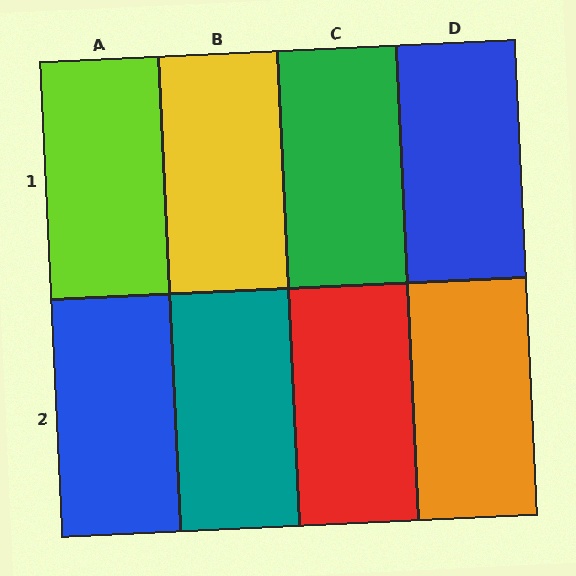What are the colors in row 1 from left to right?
Lime, yellow, green, blue.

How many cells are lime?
1 cell is lime.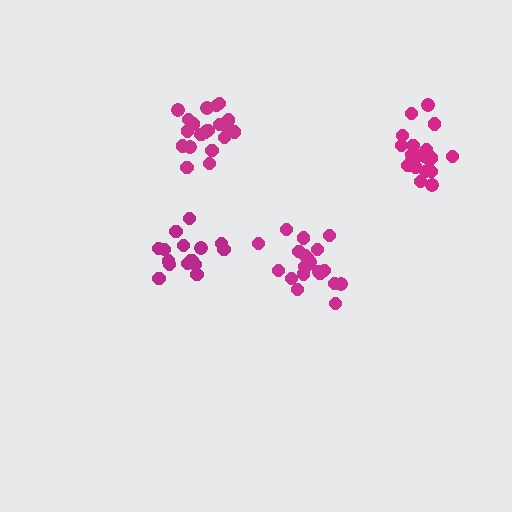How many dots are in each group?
Group 1: 21 dots, Group 2: 20 dots, Group 3: 20 dots, Group 4: 16 dots (77 total).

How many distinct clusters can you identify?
There are 4 distinct clusters.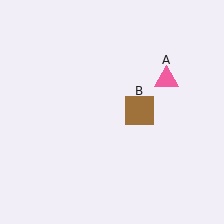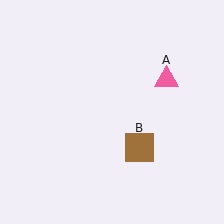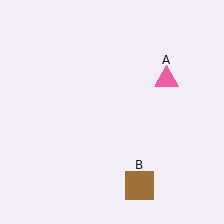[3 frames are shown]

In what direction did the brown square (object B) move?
The brown square (object B) moved down.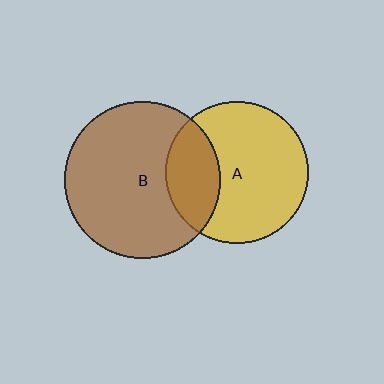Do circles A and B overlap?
Yes.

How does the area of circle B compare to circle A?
Approximately 1.2 times.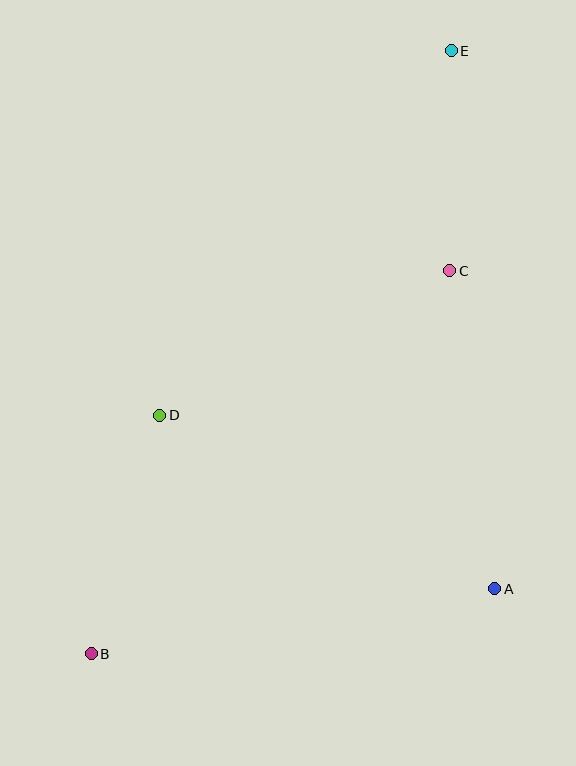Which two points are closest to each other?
Points C and E are closest to each other.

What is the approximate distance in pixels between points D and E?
The distance between D and E is approximately 467 pixels.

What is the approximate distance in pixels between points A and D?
The distance between A and D is approximately 377 pixels.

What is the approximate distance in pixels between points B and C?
The distance between B and C is approximately 525 pixels.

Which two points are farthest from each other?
Points B and E are farthest from each other.